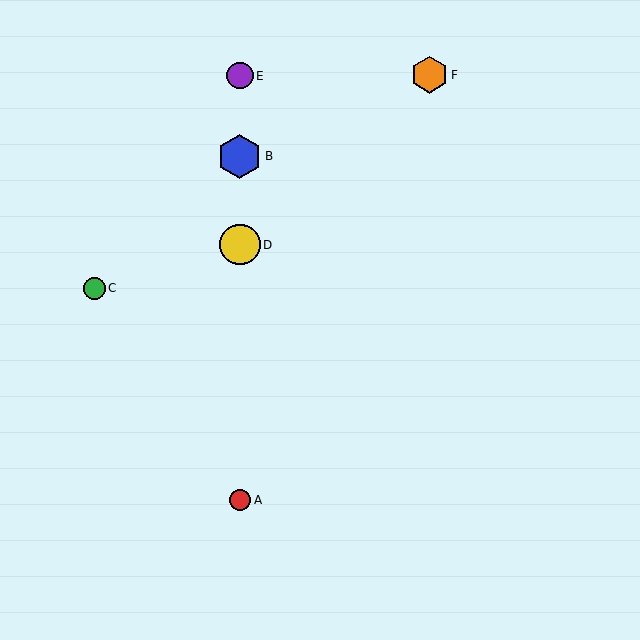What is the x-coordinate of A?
Object A is at x≈240.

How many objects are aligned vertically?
4 objects (A, B, D, E) are aligned vertically.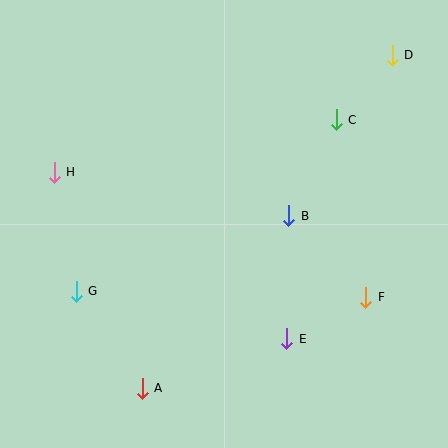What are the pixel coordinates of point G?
Point G is at (76, 291).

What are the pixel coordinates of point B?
Point B is at (289, 216).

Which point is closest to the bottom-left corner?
Point A is closest to the bottom-left corner.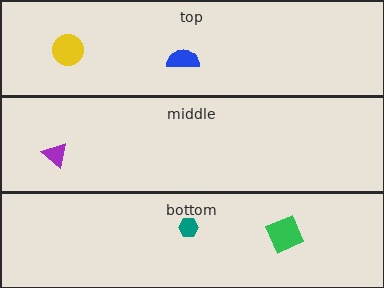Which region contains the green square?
The bottom region.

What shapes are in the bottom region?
The green square, the teal hexagon.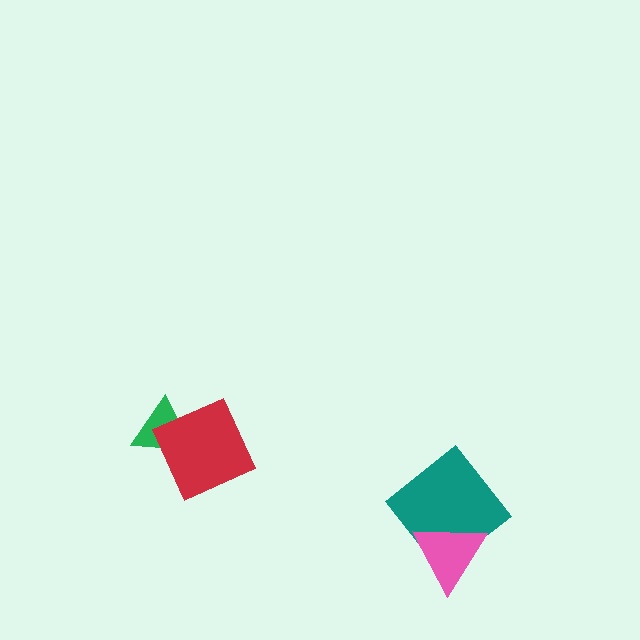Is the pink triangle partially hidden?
No, no other shape covers it.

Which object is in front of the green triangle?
The red square is in front of the green triangle.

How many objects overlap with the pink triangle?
1 object overlaps with the pink triangle.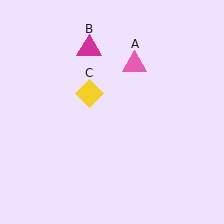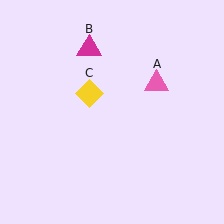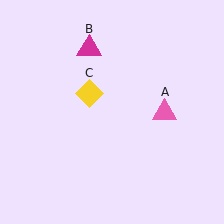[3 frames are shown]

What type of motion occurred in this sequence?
The pink triangle (object A) rotated clockwise around the center of the scene.